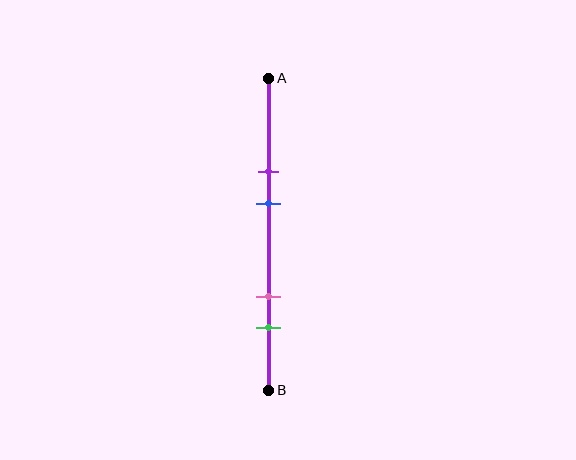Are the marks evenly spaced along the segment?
No, the marks are not evenly spaced.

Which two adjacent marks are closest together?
The purple and blue marks are the closest adjacent pair.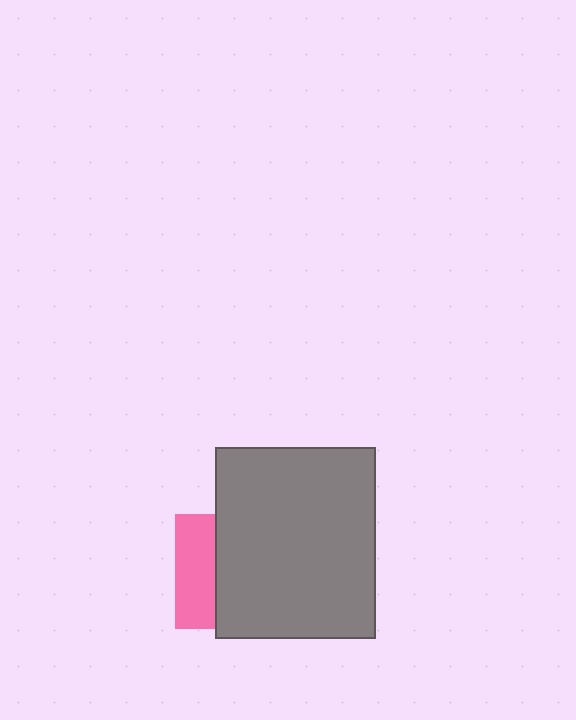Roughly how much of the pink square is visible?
A small part of it is visible (roughly 35%).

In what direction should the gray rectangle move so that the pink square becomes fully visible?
The gray rectangle should move right. That is the shortest direction to clear the overlap and leave the pink square fully visible.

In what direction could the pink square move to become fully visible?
The pink square could move left. That would shift it out from behind the gray rectangle entirely.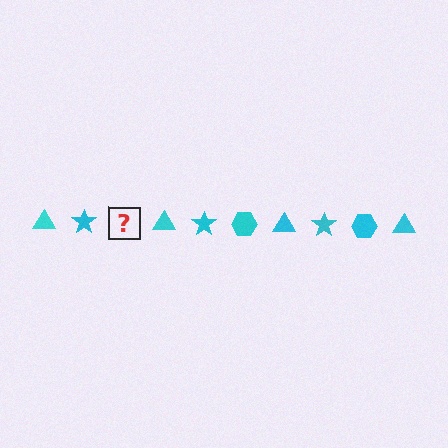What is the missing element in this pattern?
The missing element is a cyan hexagon.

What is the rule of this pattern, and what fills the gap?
The rule is that the pattern cycles through triangle, star, hexagon shapes in cyan. The gap should be filled with a cyan hexagon.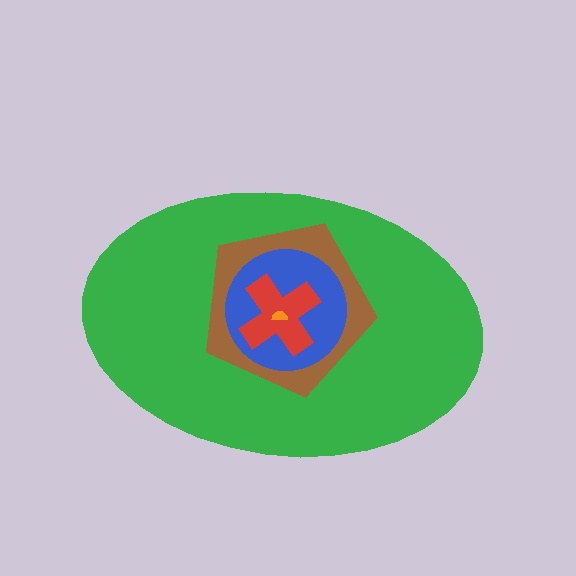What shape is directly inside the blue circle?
The red cross.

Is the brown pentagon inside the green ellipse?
Yes.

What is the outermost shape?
The green ellipse.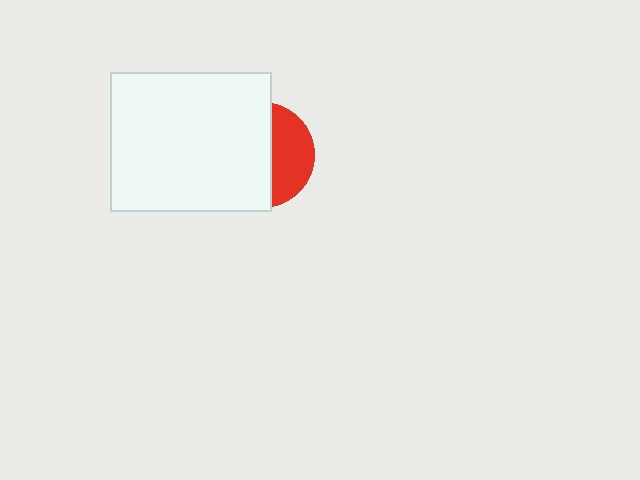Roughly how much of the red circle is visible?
A small part of it is visible (roughly 38%).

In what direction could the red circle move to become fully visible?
The red circle could move right. That would shift it out from behind the white rectangle entirely.